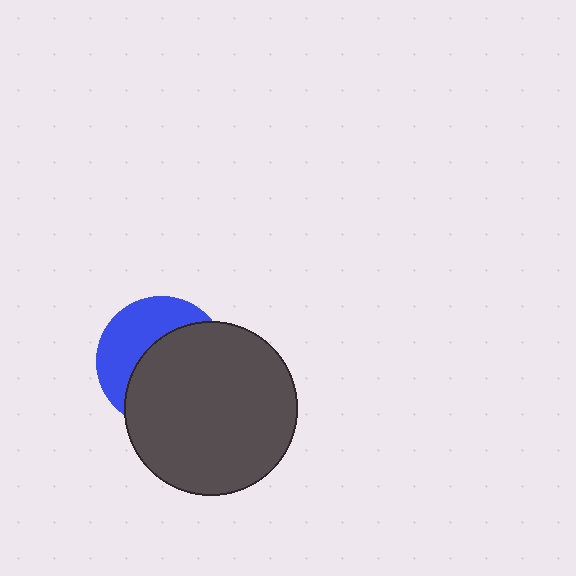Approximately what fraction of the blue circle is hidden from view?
Roughly 60% of the blue circle is hidden behind the dark gray circle.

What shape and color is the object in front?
The object in front is a dark gray circle.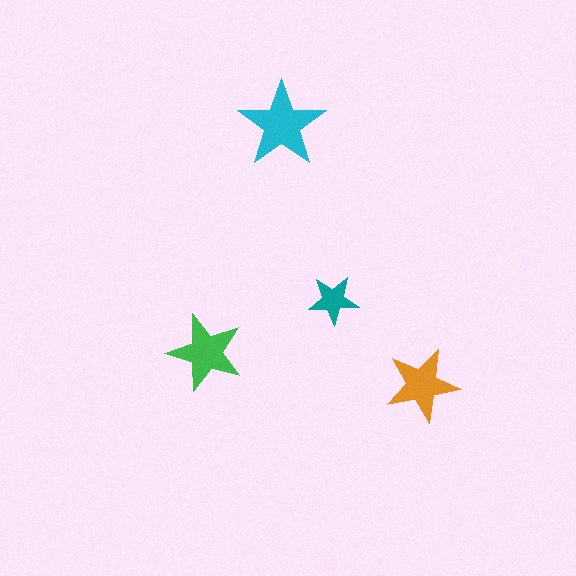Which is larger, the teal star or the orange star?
The orange one.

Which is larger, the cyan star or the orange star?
The cyan one.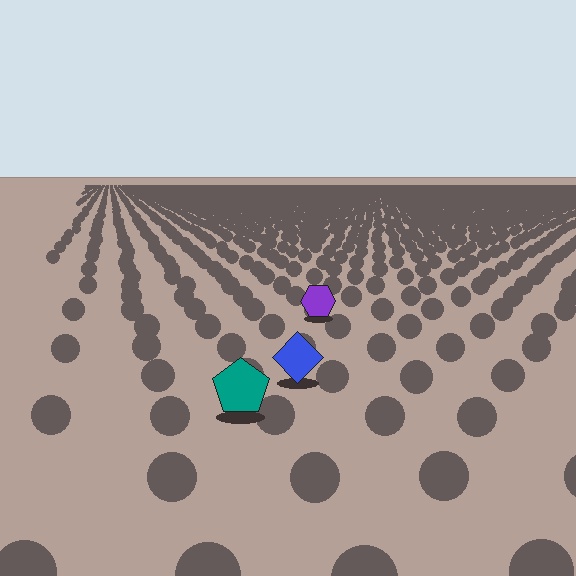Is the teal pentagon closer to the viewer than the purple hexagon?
Yes. The teal pentagon is closer — you can tell from the texture gradient: the ground texture is coarser near it.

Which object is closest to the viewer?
The teal pentagon is closest. The texture marks near it are larger and more spread out.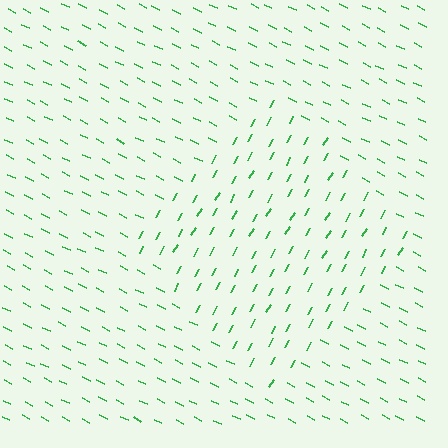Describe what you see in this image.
The image is filled with small green line segments. A diamond region in the image has lines oriented differently from the surrounding lines, creating a visible texture boundary.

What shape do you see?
I see a diamond.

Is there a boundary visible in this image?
Yes, there is a texture boundary formed by a change in line orientation.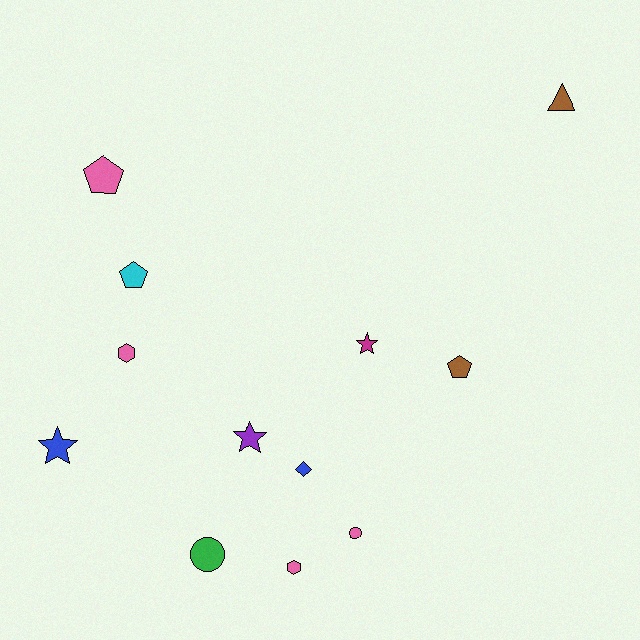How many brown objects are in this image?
There are 2 brown objects.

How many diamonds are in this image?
There is 1 diamond.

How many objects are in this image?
There are 12 objects.